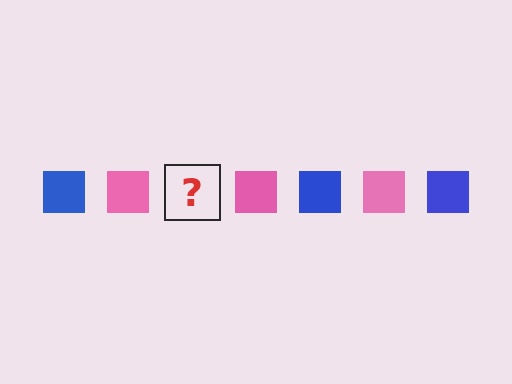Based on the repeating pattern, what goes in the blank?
The blank should be a blue square.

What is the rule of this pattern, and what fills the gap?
The rule is that the pattern cycles through blue, pink squares. The gap should be filled with a blue square.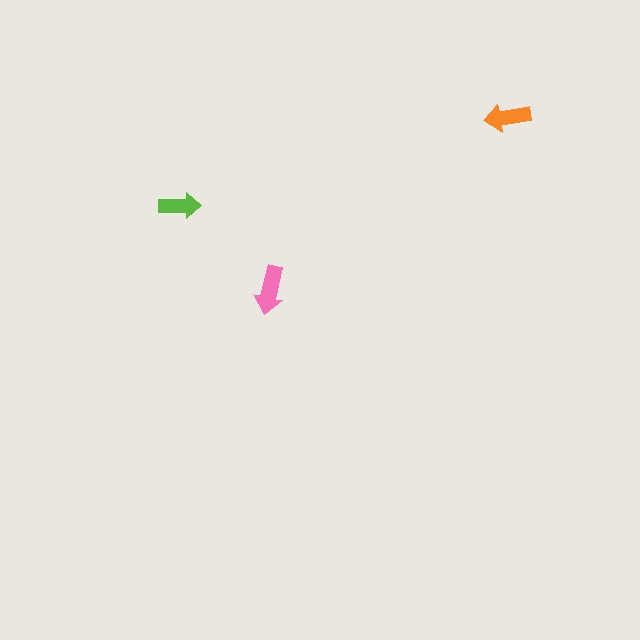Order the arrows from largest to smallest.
the pink one, the orange one, the lime one.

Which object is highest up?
The orange arrow is topmost.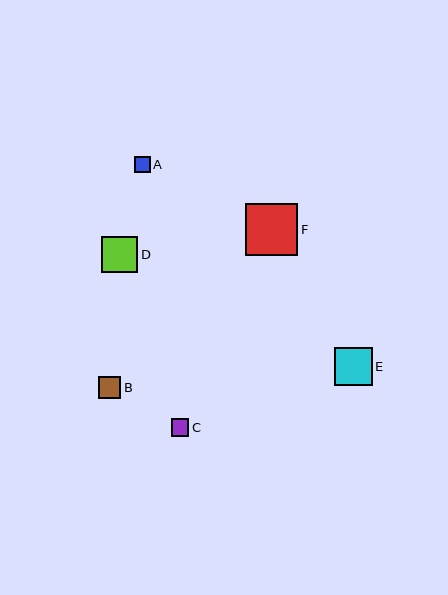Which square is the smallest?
Square A is the smallest with a size of approximately 16 pixels.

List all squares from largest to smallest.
From largest to smallest: F, E, D, B, C, A.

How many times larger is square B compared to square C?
Square B is approximately 1.3 times the size of square C.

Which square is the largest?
Square F is the largest with a size of approximately 52 pixels.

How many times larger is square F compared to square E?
Square F is approximately 1.4 times the size of square E.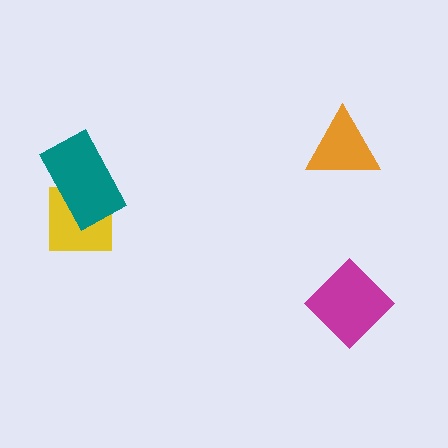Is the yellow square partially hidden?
Yes, it is partially covered by another shape.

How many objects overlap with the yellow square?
1 object overlaps with the yellow square.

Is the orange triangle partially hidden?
No, no other shape covers it.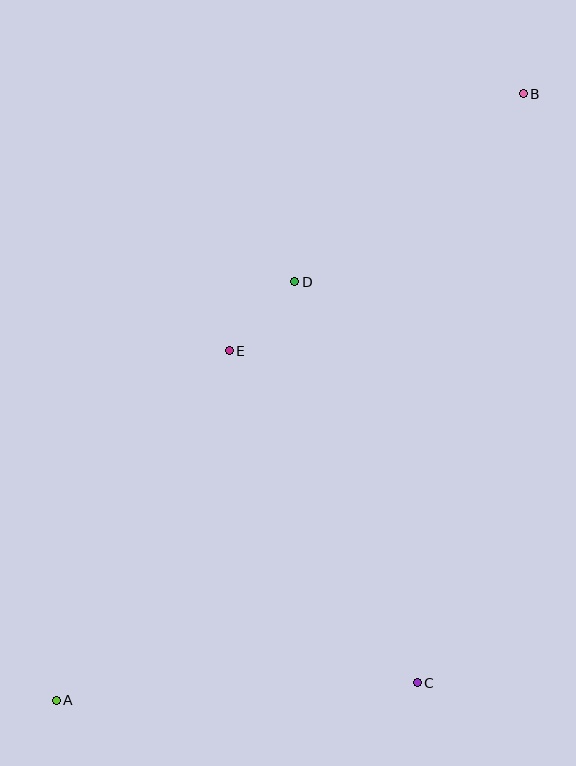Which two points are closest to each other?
Points D and E are closest to each other.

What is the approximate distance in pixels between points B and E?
The distance between B and E is approximately 390 pixels.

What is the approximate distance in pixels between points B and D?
The distance between B and D is approximately 296 pixels.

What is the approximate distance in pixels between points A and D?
The distance between A and D is approximately 481 pixels.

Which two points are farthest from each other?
Points A and B are farthest from each other.